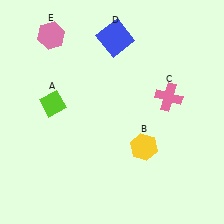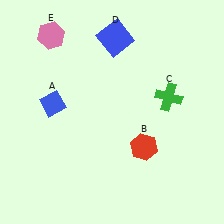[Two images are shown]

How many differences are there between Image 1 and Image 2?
There are 3 differences between the two images.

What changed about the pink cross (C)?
In Image 1, C is pink. In Image 2, it changed to green.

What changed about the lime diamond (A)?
In Image 1, A is lime. In Image 2, it changed to blue.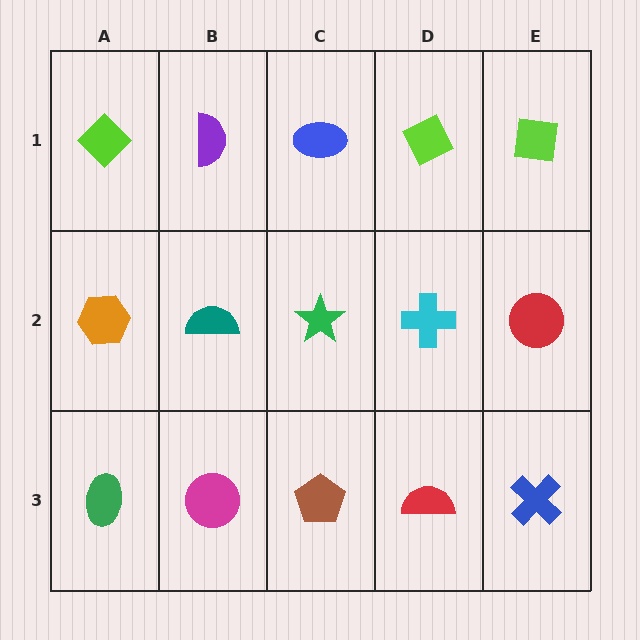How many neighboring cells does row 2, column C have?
4.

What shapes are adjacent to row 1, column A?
An orange hexagon (row 2, column A), a purple semicircle (row 1, column B).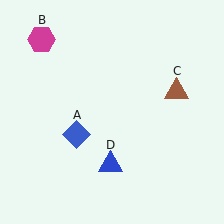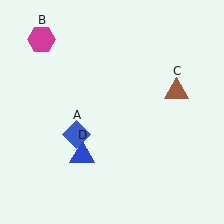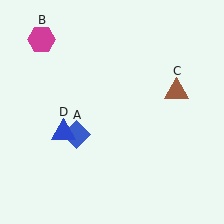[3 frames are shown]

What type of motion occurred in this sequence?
The blue triangle (object D) rotated clockwise around the center of the scene.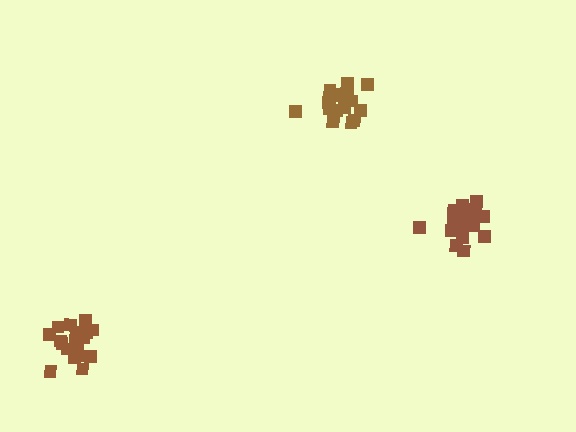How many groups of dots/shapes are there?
There are 3 groups.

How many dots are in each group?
Group 1: 21 dots, Group 2: 19 dots, Group 3: 20 dots (60 total).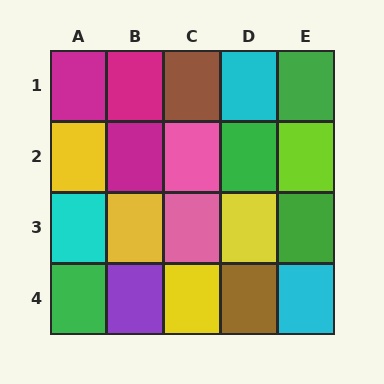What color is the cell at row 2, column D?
Green.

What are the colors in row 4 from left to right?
Green, purple, yellow, brown, cyan.